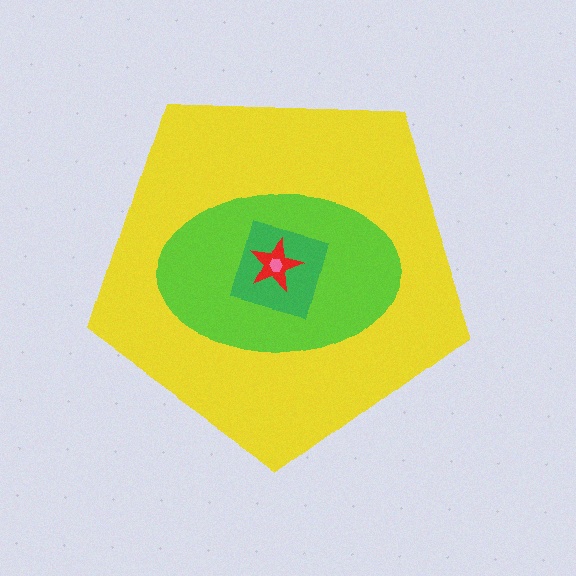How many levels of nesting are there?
5.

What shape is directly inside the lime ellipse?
The green square.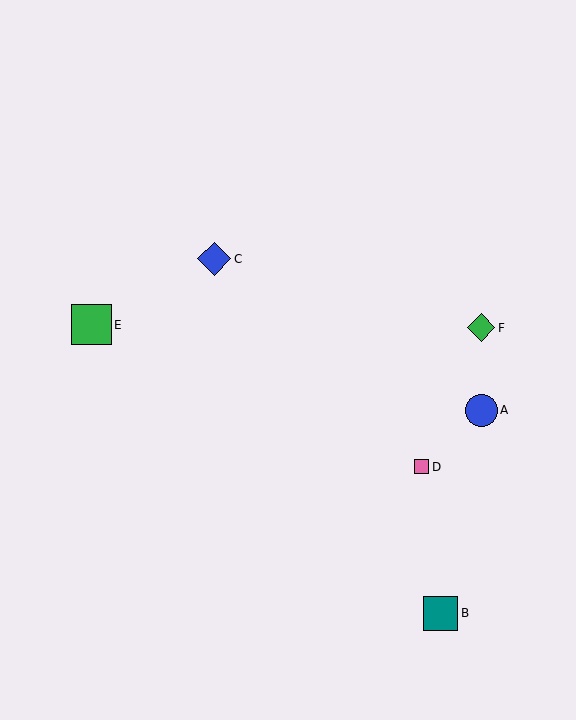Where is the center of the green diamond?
The center of the green diamond is at (481, 328).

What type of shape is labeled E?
Shape E is a green square.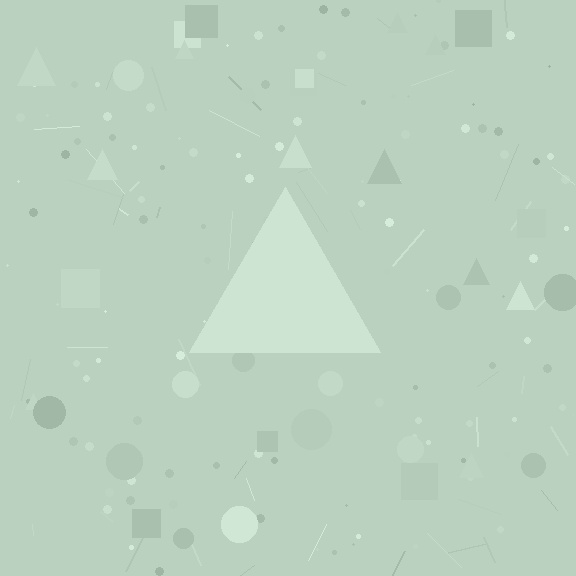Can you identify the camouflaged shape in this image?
The camouflaged shape is a triangle.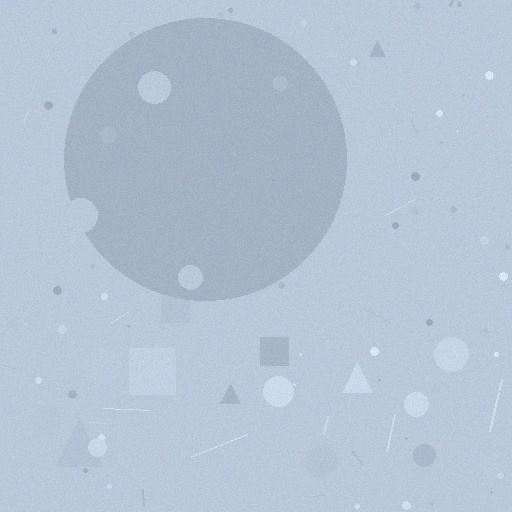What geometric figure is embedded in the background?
A circle is embedded in the background.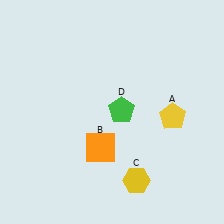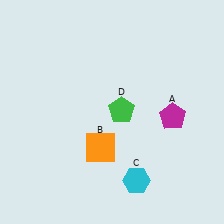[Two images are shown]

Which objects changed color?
A changed from yellow to magenta. C changed from yellow to cyan.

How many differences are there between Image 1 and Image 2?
There are 2 differences between the two images.